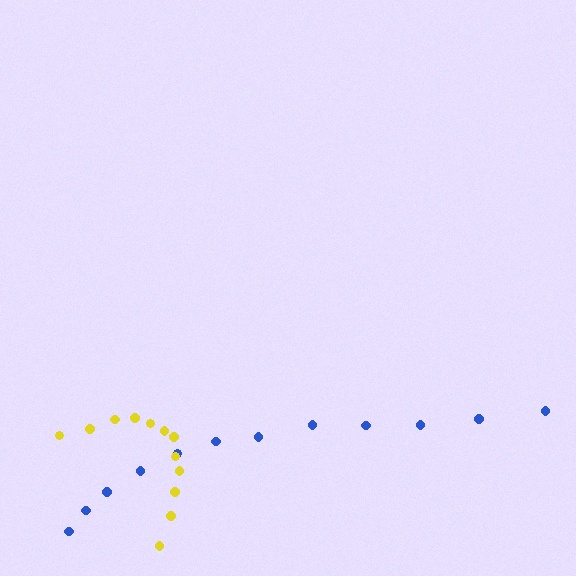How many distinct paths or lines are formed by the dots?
There are 2 distinct paths.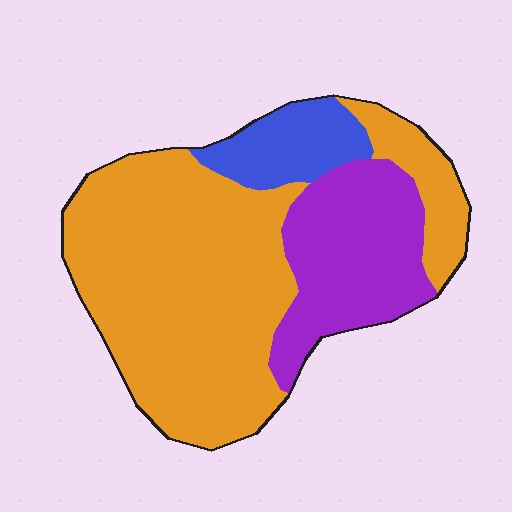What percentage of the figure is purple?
Purple covers around 25% of the figure.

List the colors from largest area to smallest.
From largest to smallest: orange, purple, blue.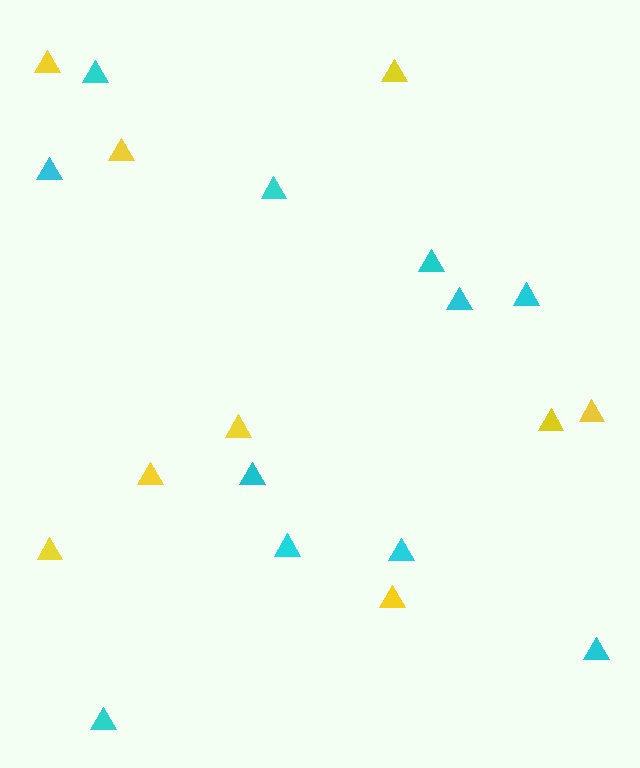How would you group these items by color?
There are 2 groups: one group of yellow triangles (9) and one group of cyan triangles (11).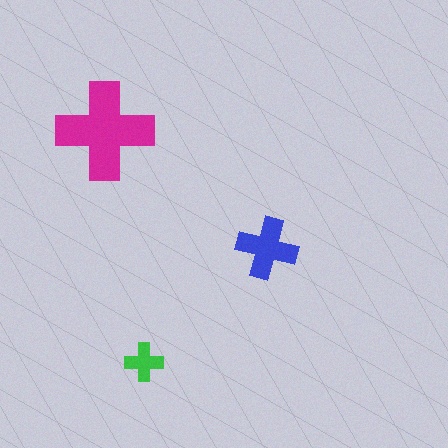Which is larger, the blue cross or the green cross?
The blue one.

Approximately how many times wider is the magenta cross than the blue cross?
About 1.5 times wider.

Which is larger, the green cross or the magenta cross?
The magenta one.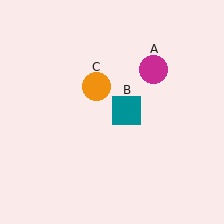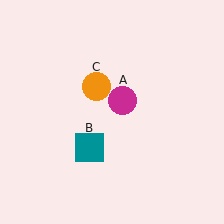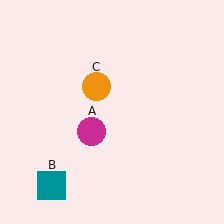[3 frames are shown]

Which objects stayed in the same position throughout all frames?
Orange circle (object C) remained stationary.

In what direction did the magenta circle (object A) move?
The magenta circle (object A) moved down and to the left.